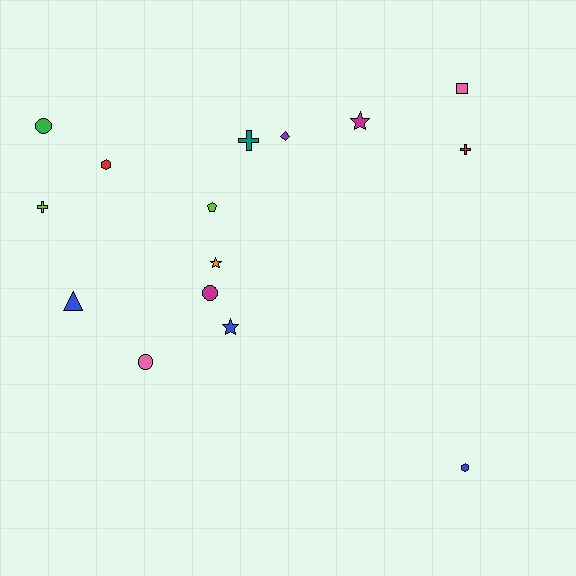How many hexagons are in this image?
There are 2 hexagons.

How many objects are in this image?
There are 15 objects.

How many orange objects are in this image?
There is 1 orange object.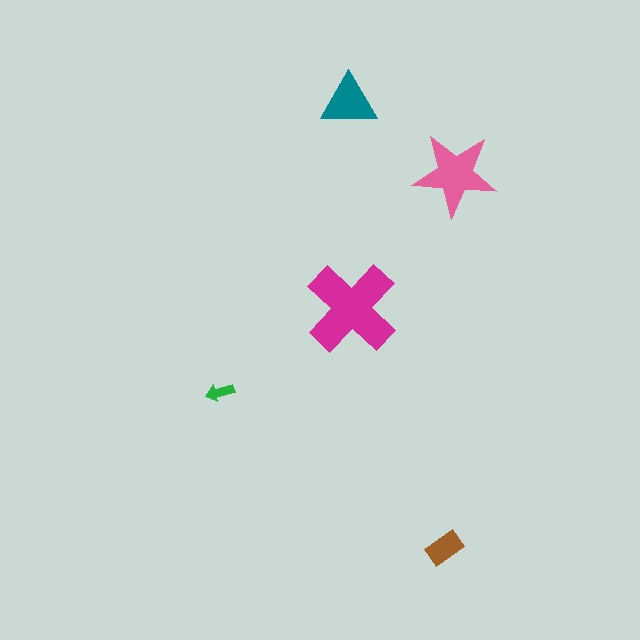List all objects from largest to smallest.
The magenta cross, the pink star, the teal triangle, the brown rectangle, the green arrow.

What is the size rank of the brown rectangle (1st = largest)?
4th.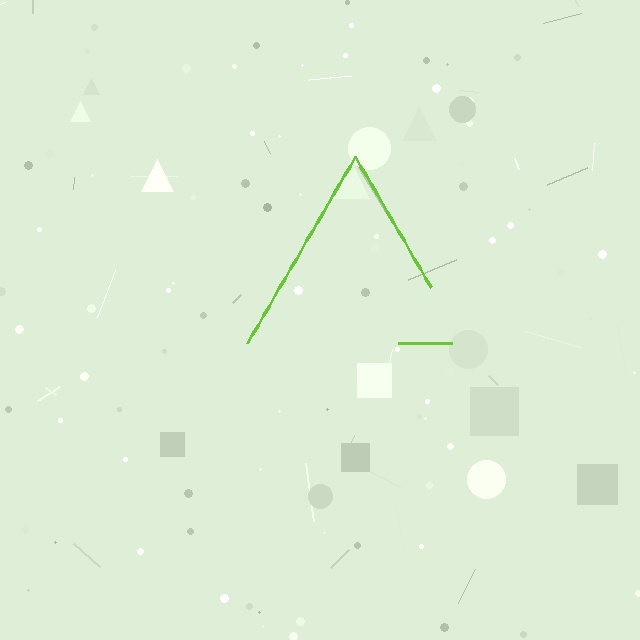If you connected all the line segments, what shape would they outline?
They would outline a triangle.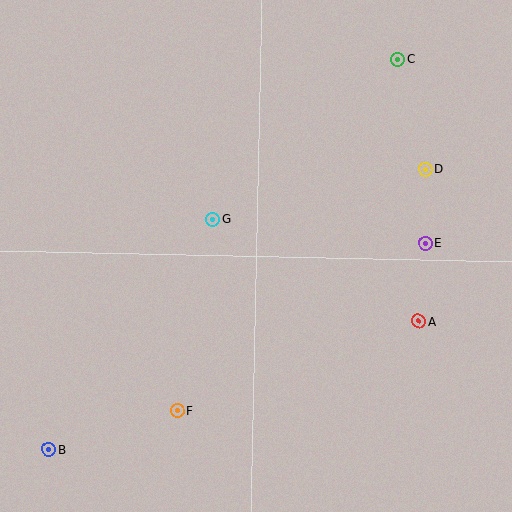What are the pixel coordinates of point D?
Point D is at (425, 169).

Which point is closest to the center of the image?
Point G at (213, 219) is closest to the center.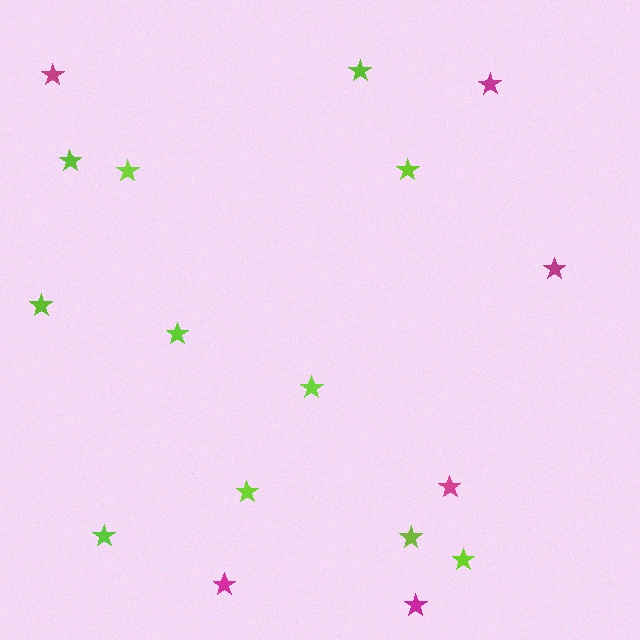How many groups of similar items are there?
There are 2 groups: one group of magenta stars (6) and one group of lime stars (11).